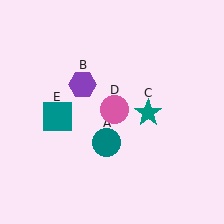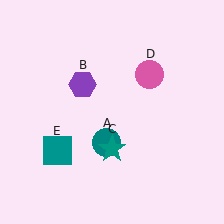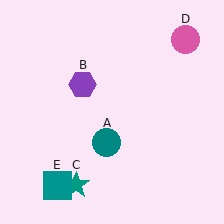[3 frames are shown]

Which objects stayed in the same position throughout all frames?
Teal circle (object A) and purple hexagon (object B) remained stationary.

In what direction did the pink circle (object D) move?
The pink circle (object D) moved up and to the right.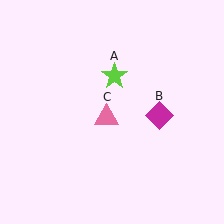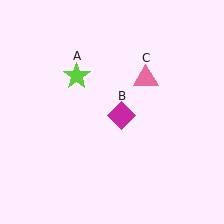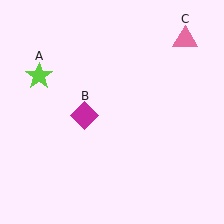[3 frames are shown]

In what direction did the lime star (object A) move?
The lime star (object A) moved left.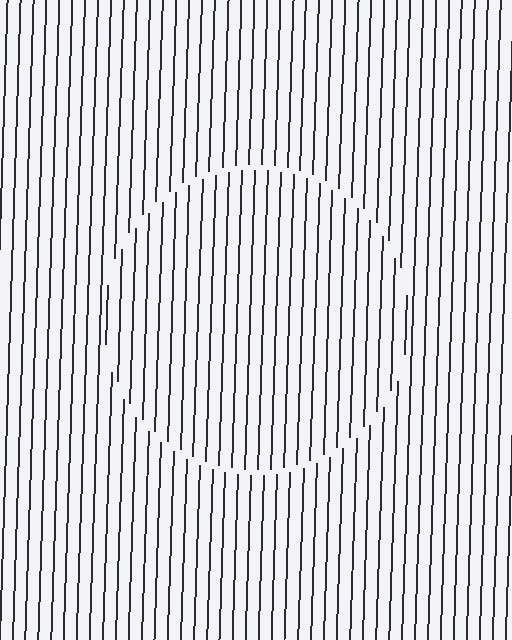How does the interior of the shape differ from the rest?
The interior of the shape contains the same grating, shifted by half a period — the contour is defined by the phase discontinuity where line-ends from the inner and outer gratings abut.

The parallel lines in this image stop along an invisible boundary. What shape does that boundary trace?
An illusory circle. The interior of the shape contains the same grating, shifted by half a period — the contour is defined by the phase discontinuity where line-ends from the inner and outer gratings abut.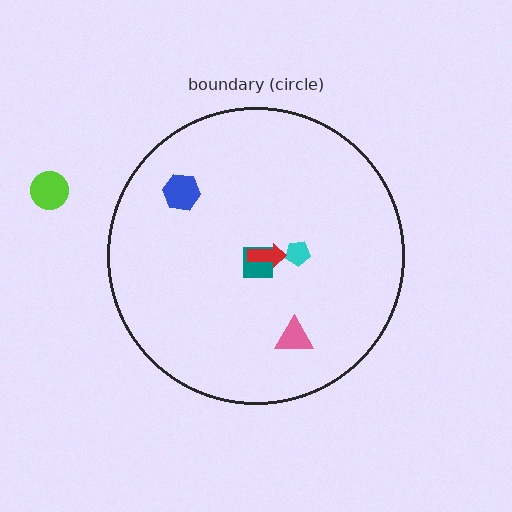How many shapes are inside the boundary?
5 inside, 1 outside.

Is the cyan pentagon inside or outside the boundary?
Inside.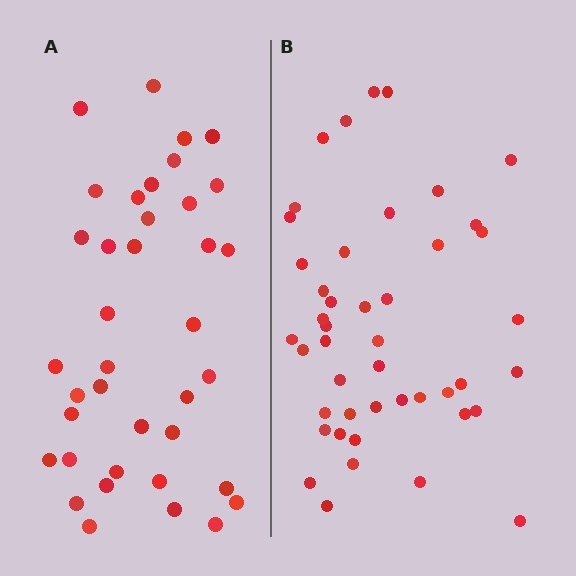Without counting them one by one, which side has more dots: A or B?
Region B (the right region) has more dots.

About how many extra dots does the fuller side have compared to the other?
Region B has roughly 8 or so more dots than region A.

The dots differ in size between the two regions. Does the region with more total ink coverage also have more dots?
No. Region A has more total ink coverage because its dots are larger, but region B actually contains more individual dots. Total area can be misleading — the number of items is what matters here.